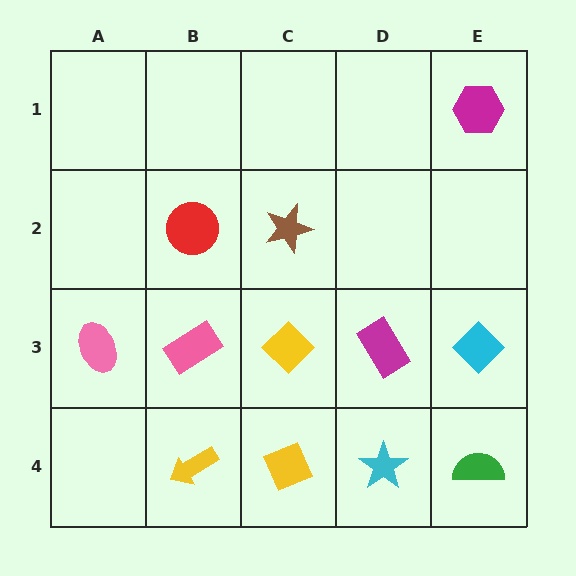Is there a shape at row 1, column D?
No, that cell is empty.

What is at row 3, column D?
A magenta rectangle.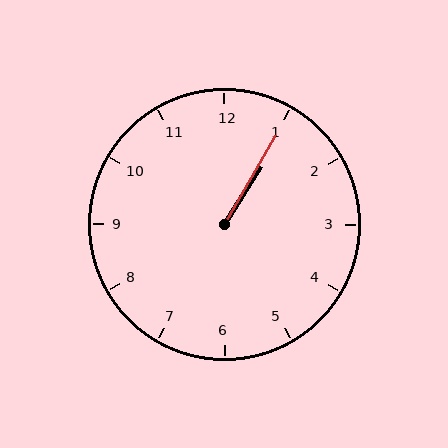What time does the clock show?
1:05.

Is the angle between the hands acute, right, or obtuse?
It is acute.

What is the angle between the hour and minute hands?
Approximately 2 degrees.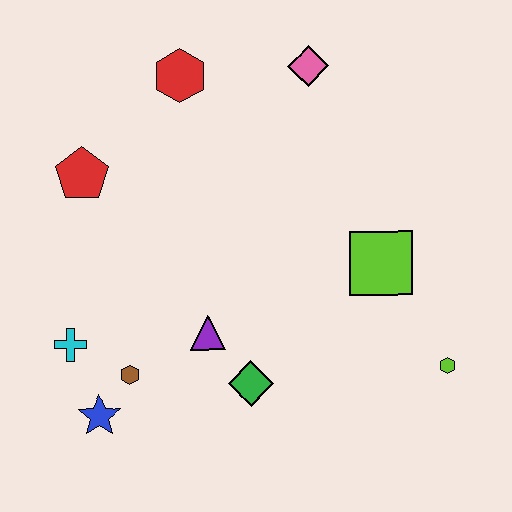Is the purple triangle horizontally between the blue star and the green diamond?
Yes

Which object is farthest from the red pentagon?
The lime hexagon is farthest from the red pentagon.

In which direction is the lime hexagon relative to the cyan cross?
The lime hexagon is to the right of the cyan cross.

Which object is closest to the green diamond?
The purple triangle is closest to the green diamond.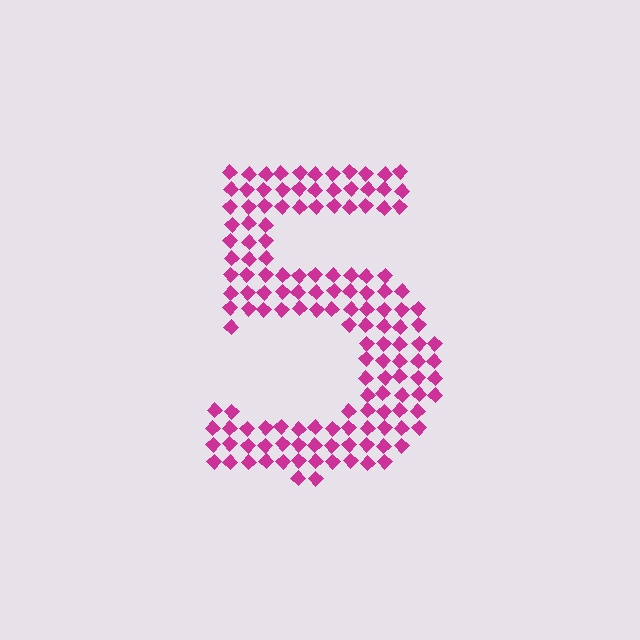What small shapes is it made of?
It is made of small diamonds.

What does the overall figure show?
The overall figure shows the digit 5.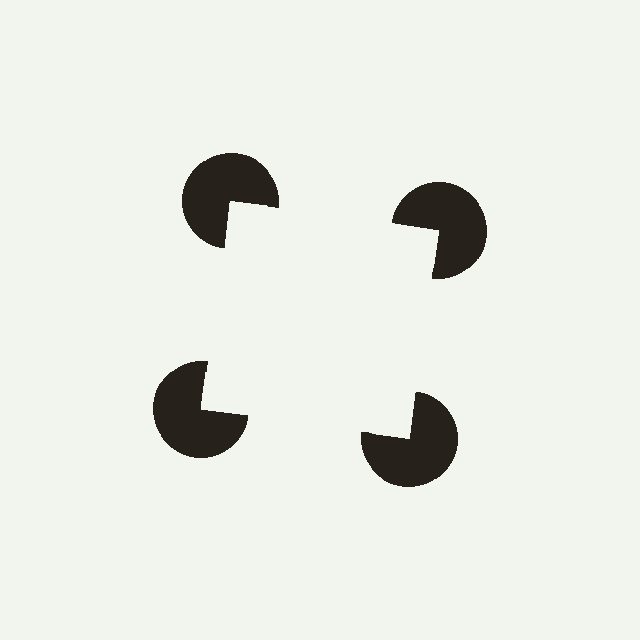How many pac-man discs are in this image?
There are 4 — one at each vertex of the illusory square.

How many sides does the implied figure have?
4 sides.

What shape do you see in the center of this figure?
An illusory square — its edges are inferred from the aligned wedge cuts in the pac-man discs, not physically drawn.